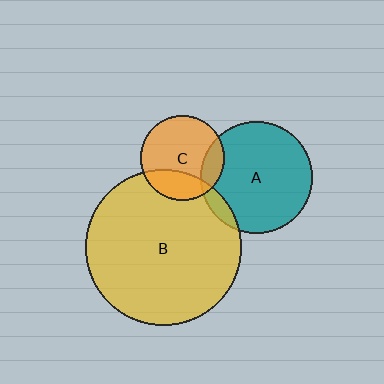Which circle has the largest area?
Circle B (yellow).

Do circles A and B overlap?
Yes.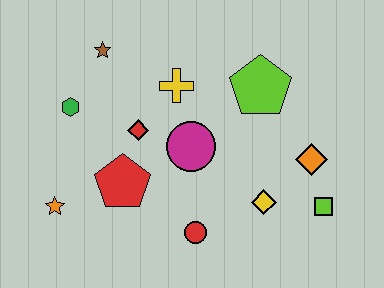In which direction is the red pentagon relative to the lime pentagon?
The red pentagon is to the left of the lime pentagon.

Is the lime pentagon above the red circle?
Yes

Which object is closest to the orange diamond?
The lime square is closest to the orange diamond.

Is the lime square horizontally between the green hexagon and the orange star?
No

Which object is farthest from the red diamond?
The lime square is farthest from the red diamond.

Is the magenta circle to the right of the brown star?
Yes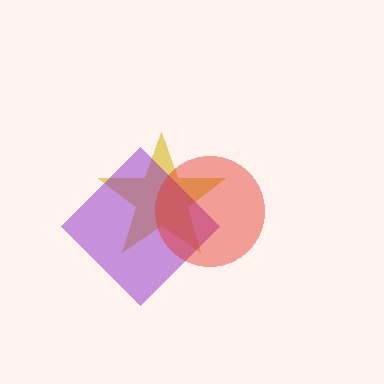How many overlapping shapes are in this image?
There are 3 overlapping shapes in the image.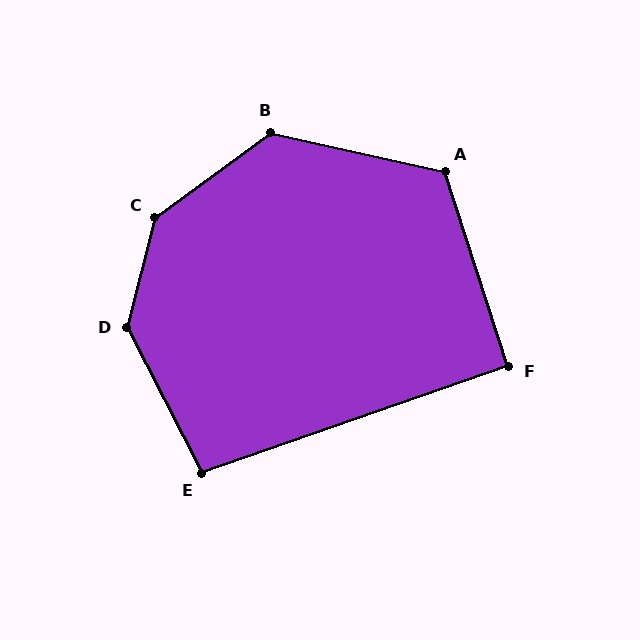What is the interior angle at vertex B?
Approximately 131 degrees (obtuse).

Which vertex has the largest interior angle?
C, at approximately 141 degrees.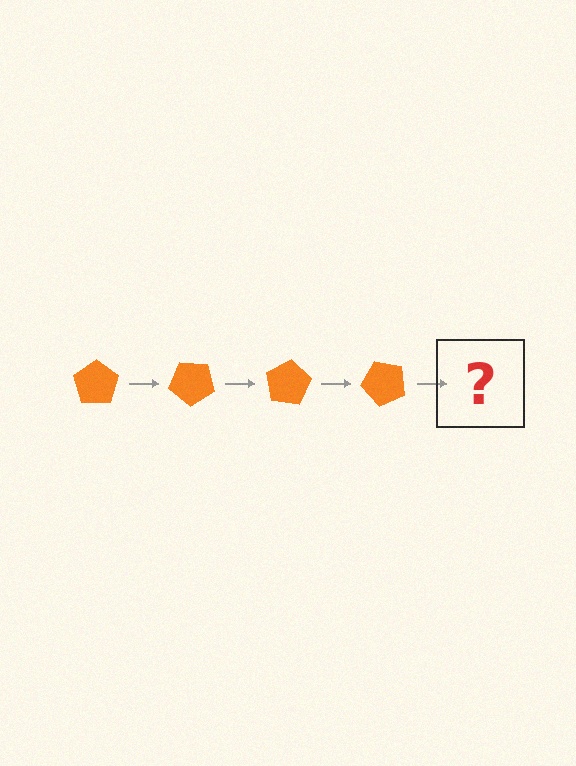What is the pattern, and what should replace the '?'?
The pattern is that the pentagon rotates 40 degrees each step. The '?' should be an orange pentagon rotated 160 degrees.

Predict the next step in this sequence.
The next step is an orange pentagon rotated 160 degrees.